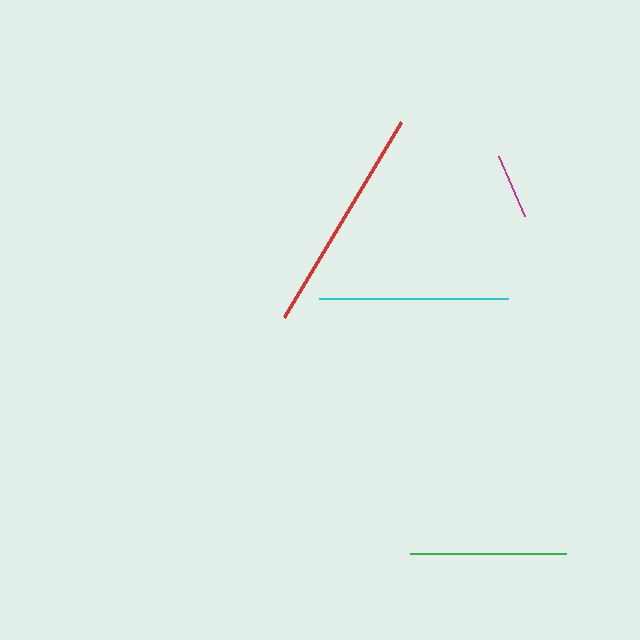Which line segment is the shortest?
The magenta line is the shortest at approximately 65 pixels.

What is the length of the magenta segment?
The magenta segment is approximately 65 pixels long.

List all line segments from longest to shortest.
From longest to shortest: red, cyan, green, magenta.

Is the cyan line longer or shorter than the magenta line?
The cyan line is longer than the magenta line.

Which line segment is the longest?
The red line is the longest at approximately 228 pixels.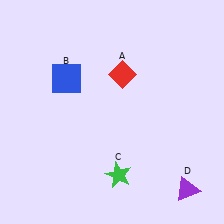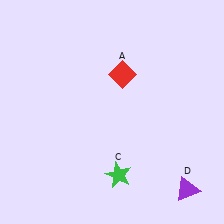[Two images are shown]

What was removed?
The blue square (B) was removed in Image 2.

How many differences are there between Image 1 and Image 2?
There is 1 difference between the two images.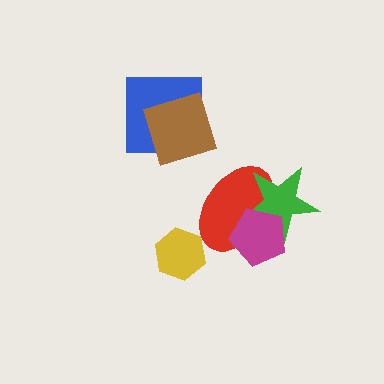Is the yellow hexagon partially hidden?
No, no other shape covers it.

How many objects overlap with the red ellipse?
2 objects overlap with the red ellipse.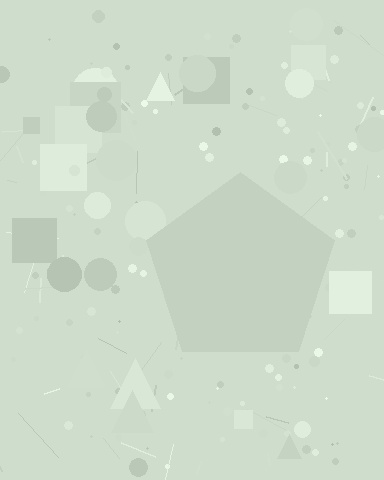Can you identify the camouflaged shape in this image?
The camouflaged shape is a pentagon.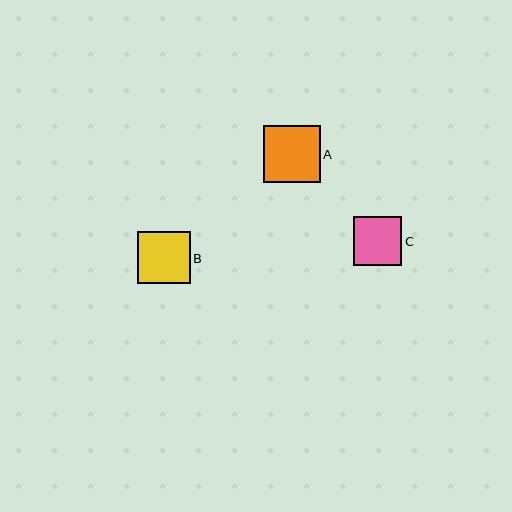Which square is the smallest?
Square C is the smallest with a size of approximately 48 pixels.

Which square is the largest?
Square A is the largest with a size of approximately 57 pixels.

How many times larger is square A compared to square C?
Square A is approximately 1.2 times the size of square C.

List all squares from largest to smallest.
From largest to smallest: A, B, C.